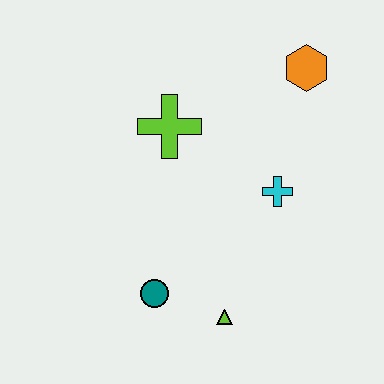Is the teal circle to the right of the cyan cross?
No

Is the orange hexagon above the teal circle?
Yes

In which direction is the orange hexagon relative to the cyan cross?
The orange hexagon is above the cyan cross.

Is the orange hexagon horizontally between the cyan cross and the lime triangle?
No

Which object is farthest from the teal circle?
The orange hexagon is farthest from the teal circle.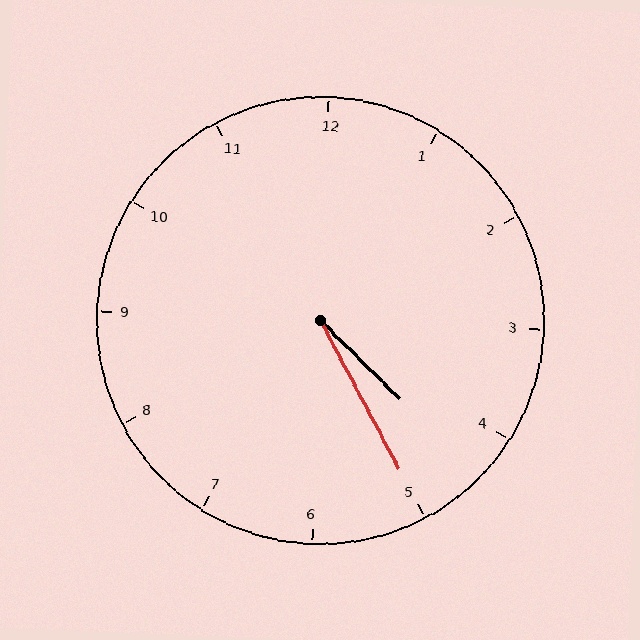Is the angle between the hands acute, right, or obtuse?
It is acute.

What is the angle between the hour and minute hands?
Approximately 18 degrees.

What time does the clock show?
4:25.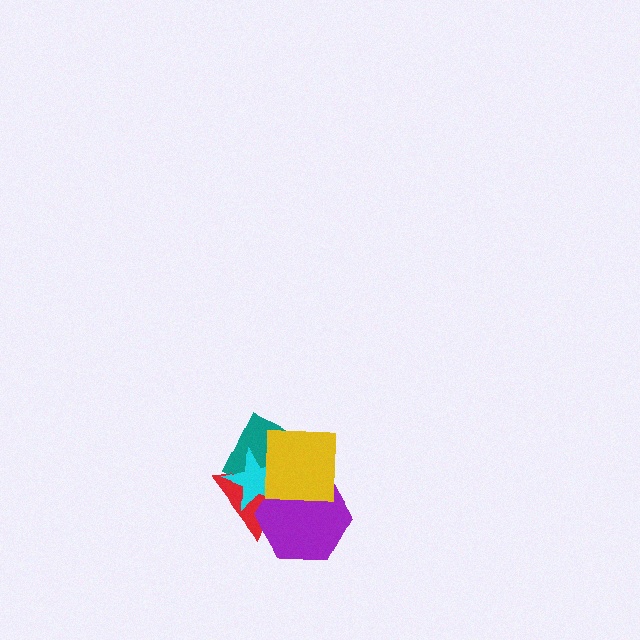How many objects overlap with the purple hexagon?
4 objects overlap with the purple hexagon.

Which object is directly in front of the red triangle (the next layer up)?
The cyan star is directly in front of the red triangle.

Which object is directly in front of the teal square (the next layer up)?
The red triangle is directly in front of the teal square.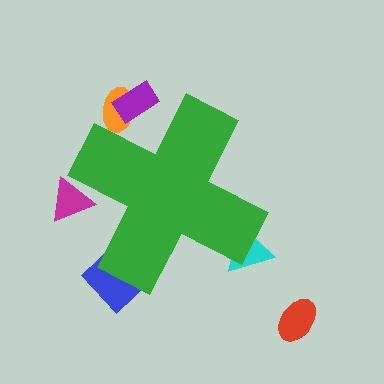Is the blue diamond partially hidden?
Yes, the blue diamond is partially hidden behind the green cross.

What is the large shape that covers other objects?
A green cross.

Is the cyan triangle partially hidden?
Yes, the cyan triangle is partially hidden behind the green cross.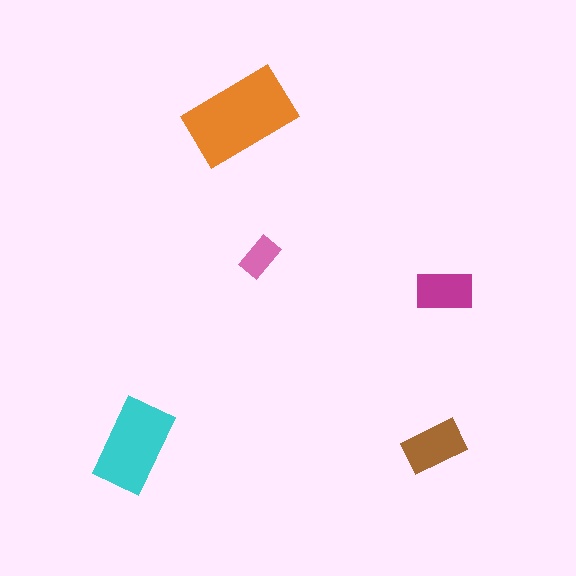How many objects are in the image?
There are 5 objects in the image.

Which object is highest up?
The orange rectangle is topmost.